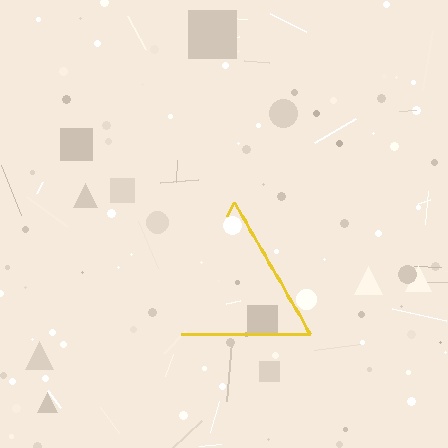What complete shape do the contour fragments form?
The contour fragments form a triangle.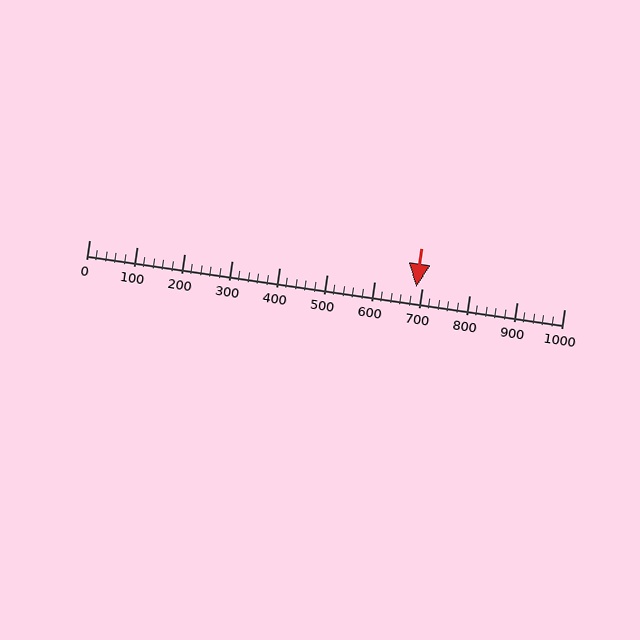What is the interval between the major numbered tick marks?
The major tick marks are spaced 100 units apart.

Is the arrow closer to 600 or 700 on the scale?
The arrow is closer to 700.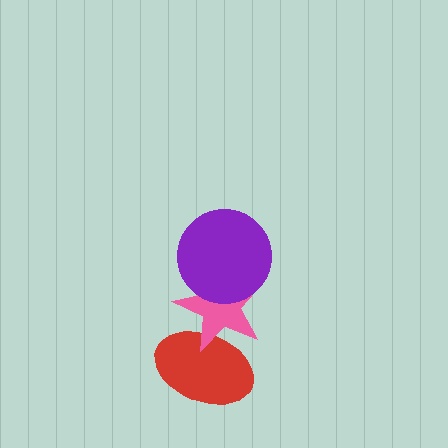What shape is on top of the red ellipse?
The pink star is on top of the red ellipse.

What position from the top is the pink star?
The pink star is 2nd from the top.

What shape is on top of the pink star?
The purple circle is on top of the pink star.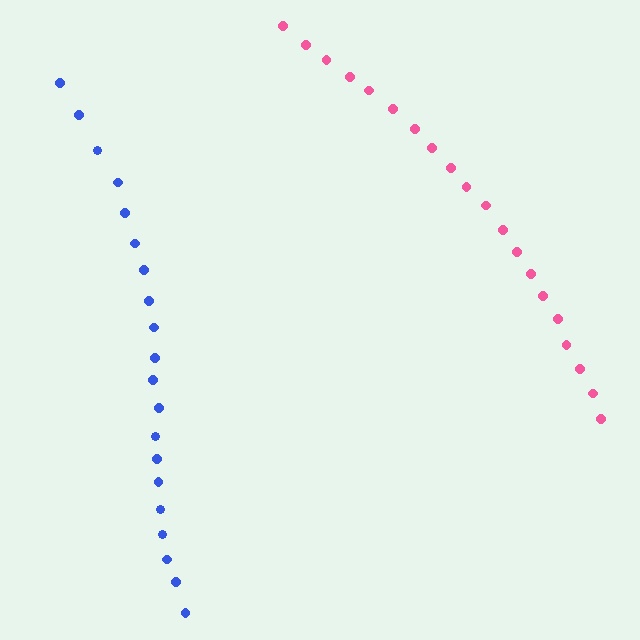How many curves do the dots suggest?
There are 2 distinct paths.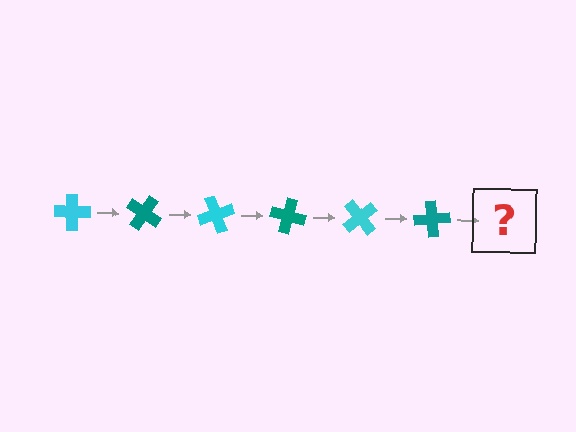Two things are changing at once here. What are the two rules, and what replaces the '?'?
The two rules are that it rotates 35 degrees each step and the color cycles through cyan and teal. The '?' should be a cyan cross, rotated 210 degrees from the start.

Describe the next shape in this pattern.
It should be a cyan cross, rotated 210 degrees from the start.